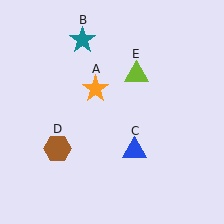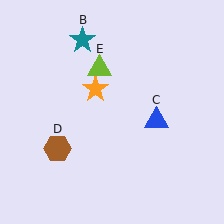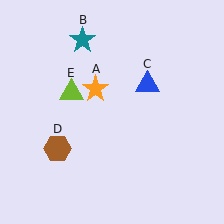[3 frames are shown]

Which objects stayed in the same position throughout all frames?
Orange star (object A) and teal star (object B) and brown hexagon (object D) remained stationary.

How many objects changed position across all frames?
2 objects changed position: blue triangle (object C), lime triangle (object E).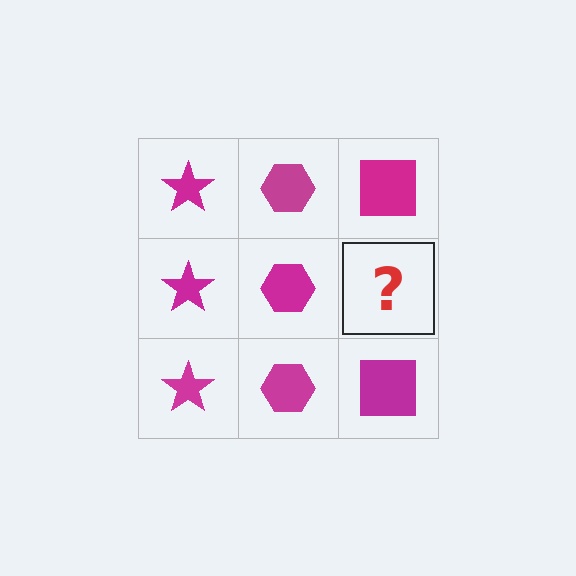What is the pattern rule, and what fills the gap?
The rule is that each column has a consistent shape. The gap should be filled with a magenta square.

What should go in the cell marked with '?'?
The missing cell should contain a magenta square.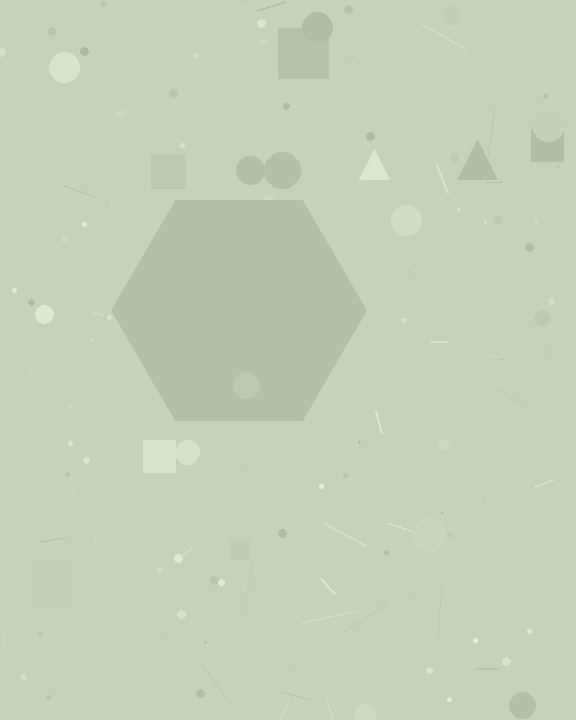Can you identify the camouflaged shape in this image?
The camouflaged shape is a hexagon.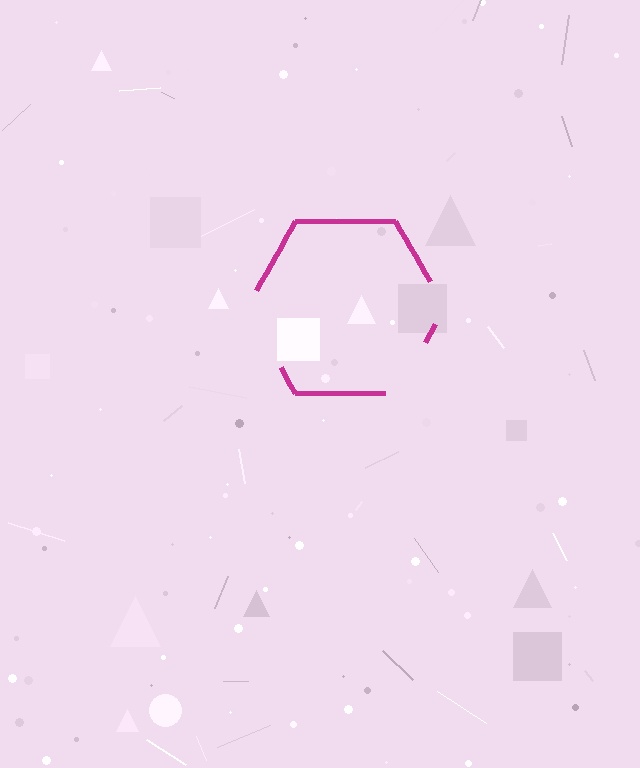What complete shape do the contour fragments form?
The contour fragments form a hexagon.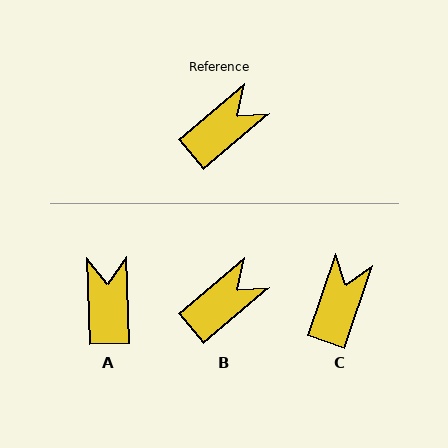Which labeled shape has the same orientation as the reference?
B.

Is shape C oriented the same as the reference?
No, it is off by about 31 degrees.